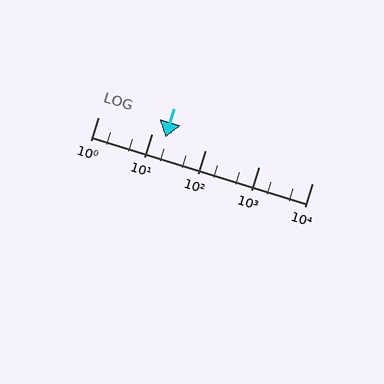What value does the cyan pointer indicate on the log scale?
The pointer indicates approximately 18.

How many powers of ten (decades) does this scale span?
The scale spans 4 decades, from 1 to 10000.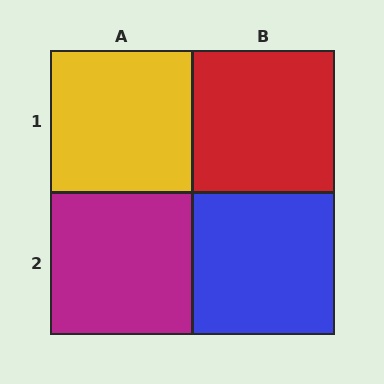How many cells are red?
1 cell is red.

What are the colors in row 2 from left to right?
Magenta, blue.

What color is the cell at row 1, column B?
Red.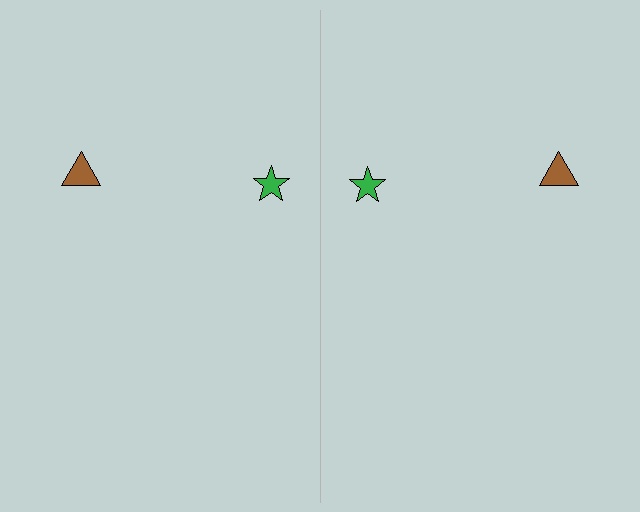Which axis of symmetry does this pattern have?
The pattern has a vertical axis of symmetry running through the center of the image.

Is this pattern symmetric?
Yes, this pattern has bilateral (reflection) symmetry.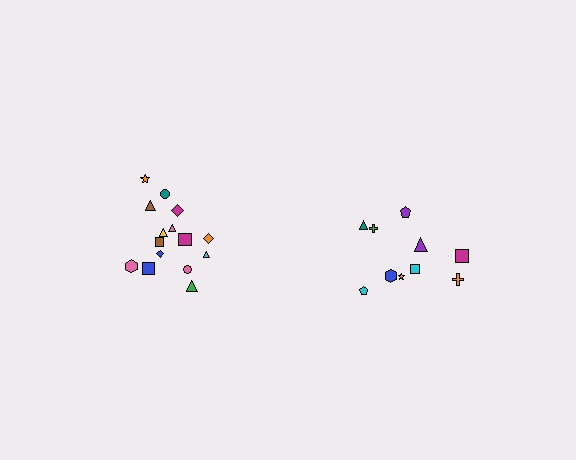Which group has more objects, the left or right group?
The left group.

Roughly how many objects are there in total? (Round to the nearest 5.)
Roughly 25 objects in total.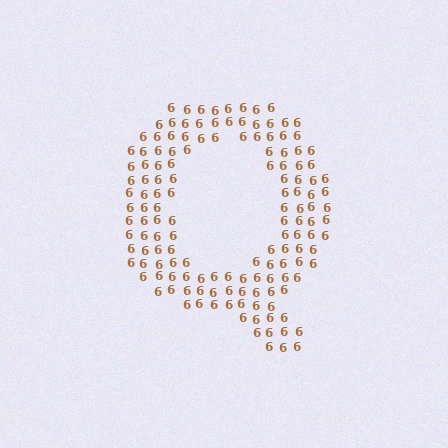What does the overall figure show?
The overall figure shows the letter Q.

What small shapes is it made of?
It is made of small digit 6's.